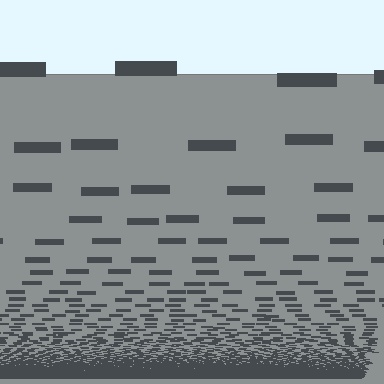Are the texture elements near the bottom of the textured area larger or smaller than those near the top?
Smaller. The gradient is inverted — elements near the bottom are smaller and denser.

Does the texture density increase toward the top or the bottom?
Density increases toward the bottom.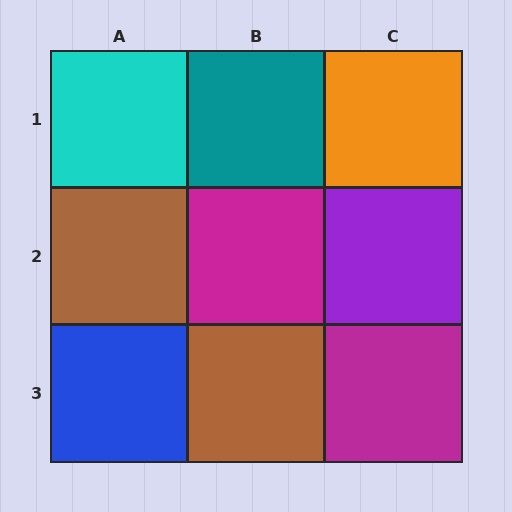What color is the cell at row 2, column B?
Magenta.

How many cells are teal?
1 cell is teal.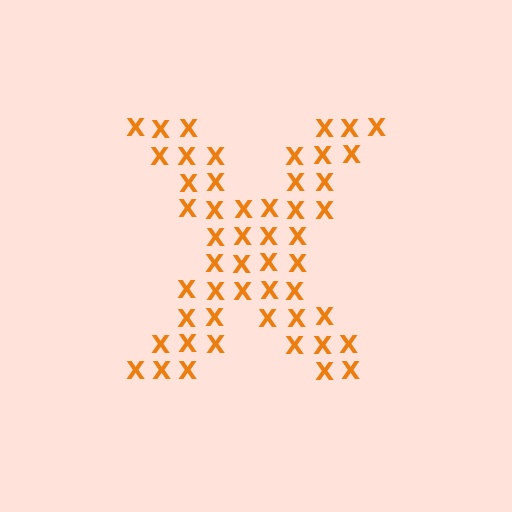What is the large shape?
The large shape is the letter X.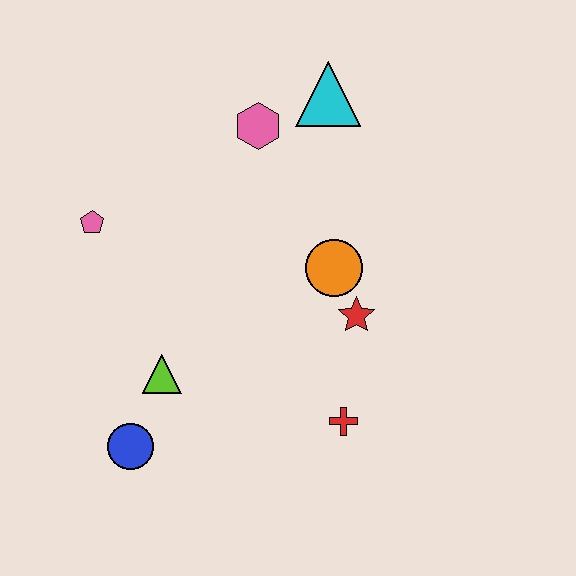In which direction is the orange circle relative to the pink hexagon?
The orange circle is below the pink hexagon.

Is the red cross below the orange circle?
Yes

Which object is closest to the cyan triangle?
The pink hexagon is closest to the cyan triangle.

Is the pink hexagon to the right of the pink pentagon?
Yes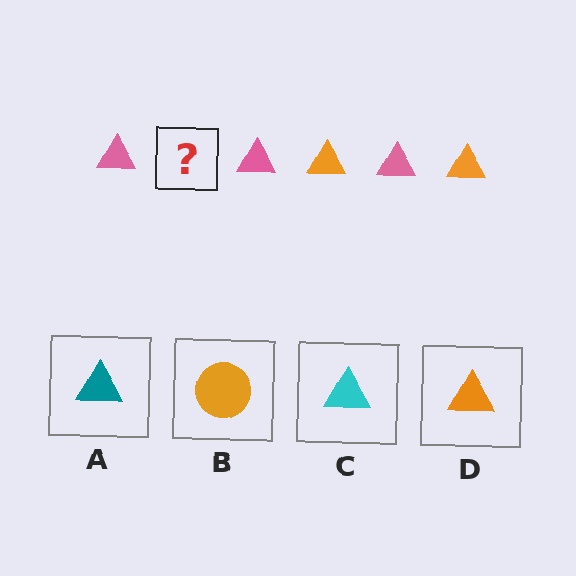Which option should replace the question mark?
Option D.